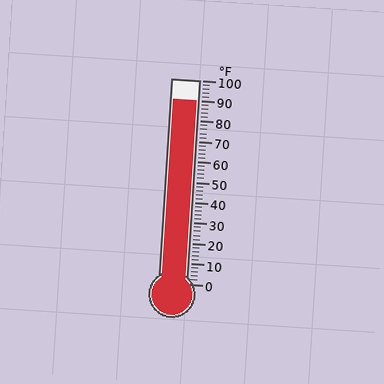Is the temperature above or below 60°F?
The temperature is above 60°F.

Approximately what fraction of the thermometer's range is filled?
The thermometer is filled to approximately 90% of its range.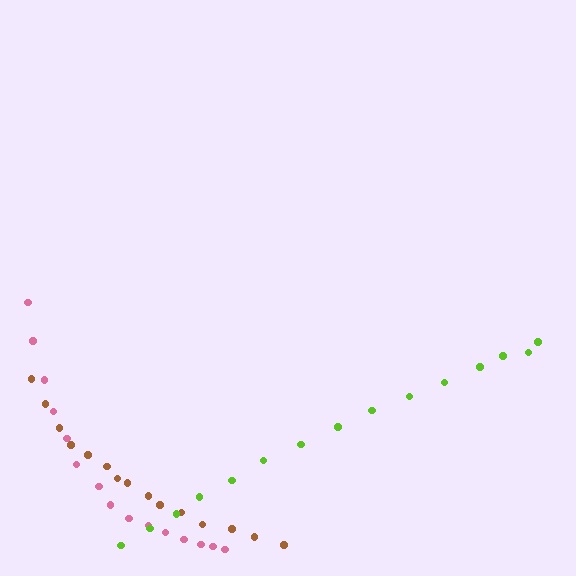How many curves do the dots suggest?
There are 3 distinct paths.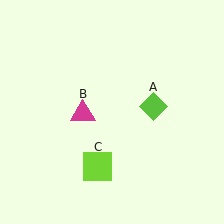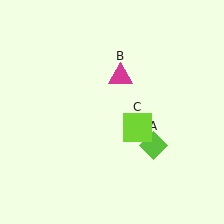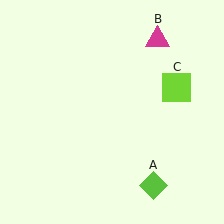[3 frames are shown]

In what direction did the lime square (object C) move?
The lime square (object C) moved up and to the right.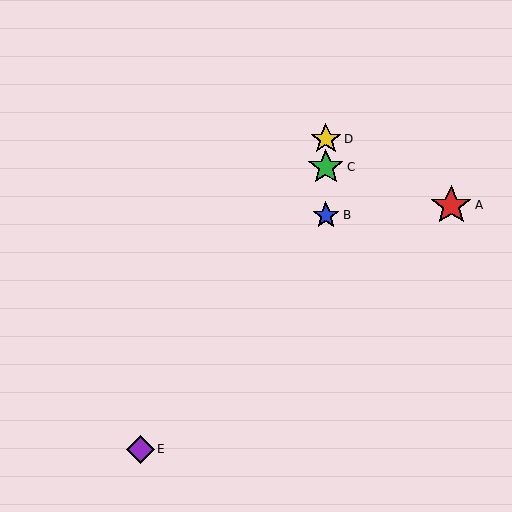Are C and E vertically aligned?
No, C is at x≈326 and E is at x≈140.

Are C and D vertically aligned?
Yes, both are at x≈326.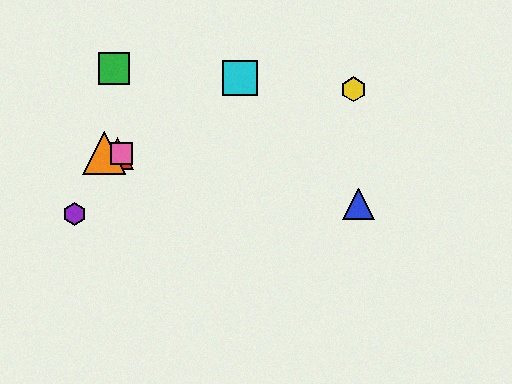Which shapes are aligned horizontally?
The red triangle, the orange triangle, the pink square are aligned horizontally.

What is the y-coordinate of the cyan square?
The cyan square is at y≈78.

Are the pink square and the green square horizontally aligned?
No, the pink square is at y≈153 and the green square is at y≈69.